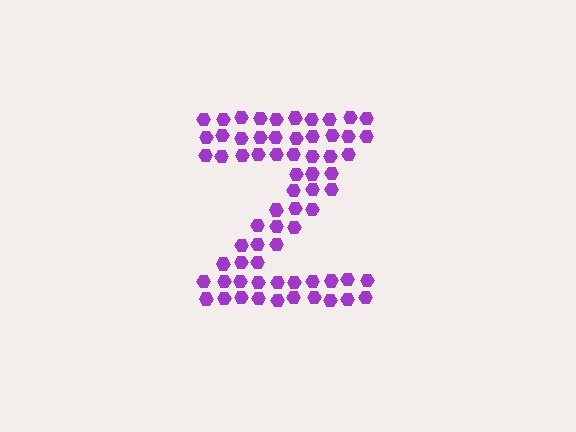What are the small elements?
The small elements are hexagons.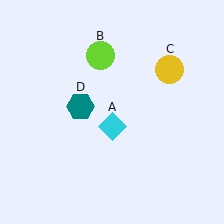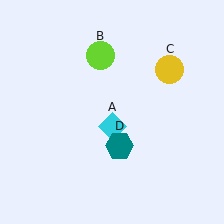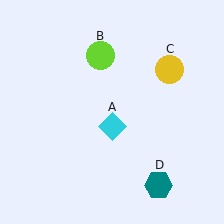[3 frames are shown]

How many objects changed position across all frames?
1 object changed position: teal hexagon (object D).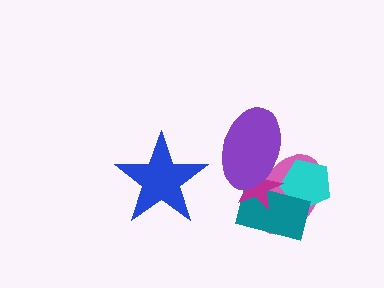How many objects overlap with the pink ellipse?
4 objects overlap with the pink ellipse.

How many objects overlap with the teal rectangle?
4 objects overlap with the teal rectangle.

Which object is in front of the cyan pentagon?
The teal rectangle is in front of the cyan pentagon.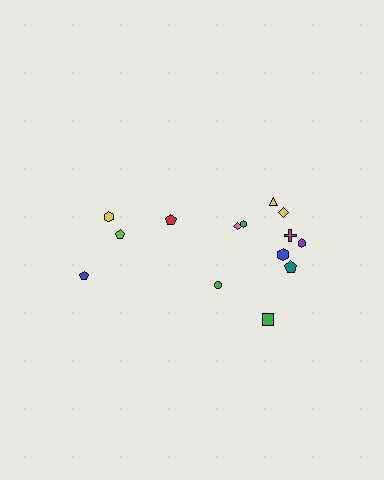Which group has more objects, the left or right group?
The right group.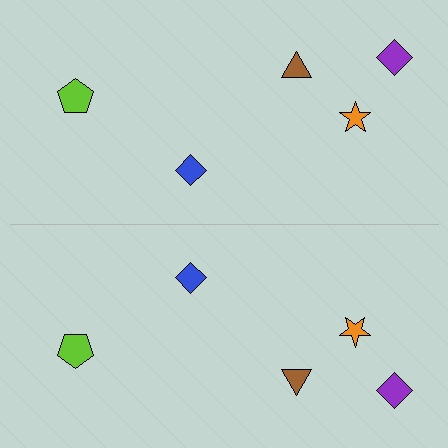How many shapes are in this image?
There are 10 shapes in this image.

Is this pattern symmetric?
Yes, this pattern has bilateral (reflection) symmetry.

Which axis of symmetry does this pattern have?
The pattern has a horizontal axis of symmetry running through the center of the image.